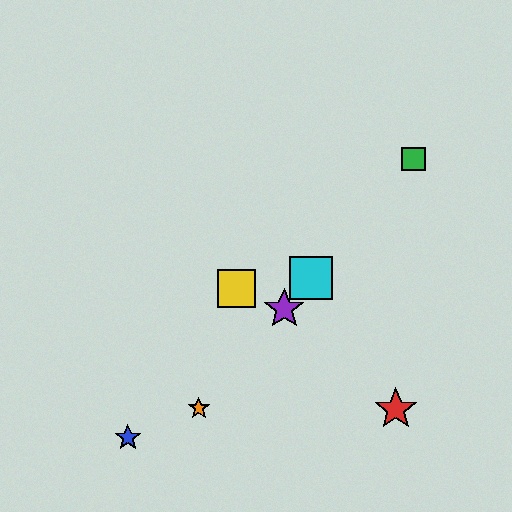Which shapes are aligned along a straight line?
The green square, the purple star, the orange star, the cyan square are aligned along a straight line.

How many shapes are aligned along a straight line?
4 shapes (the green square, the purple star, the orange star, the cyan square) are aligned along a straight line.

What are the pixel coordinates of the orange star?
The orange star is at (199, 408).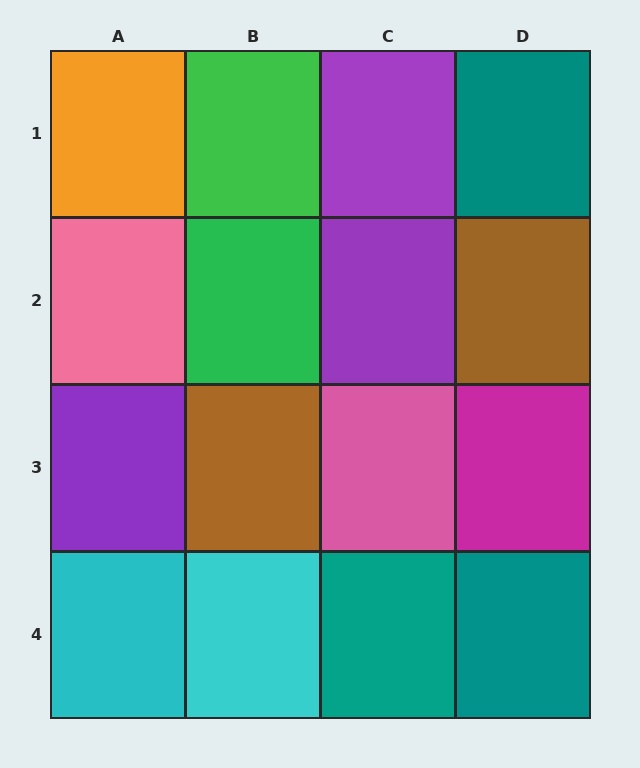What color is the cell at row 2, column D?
Brown.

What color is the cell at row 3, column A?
Purple.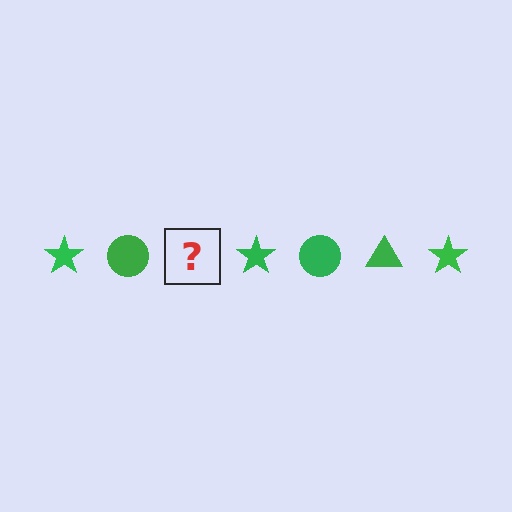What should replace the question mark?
The question mark should be replaced with a green triangle.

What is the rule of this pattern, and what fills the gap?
The rule is that the pattern cycles through star, circle, triangle shapes in green. The gap should be filled with a green triangle.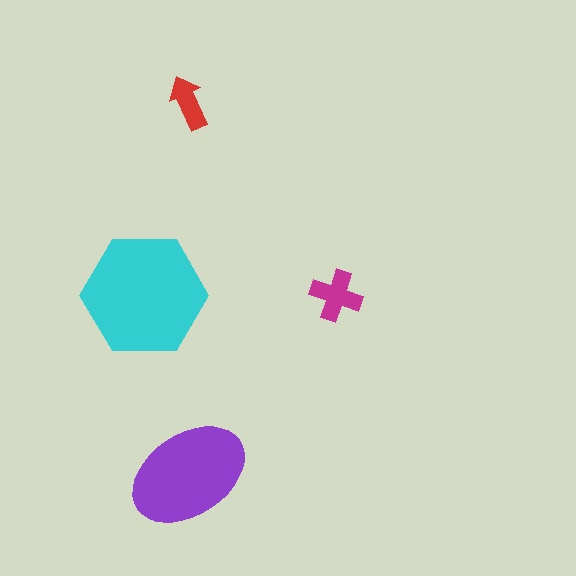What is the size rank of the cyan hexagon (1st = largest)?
1st.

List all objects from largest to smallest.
The cyan hexagon, the purple ellipse, the magenta cross, the red arrow.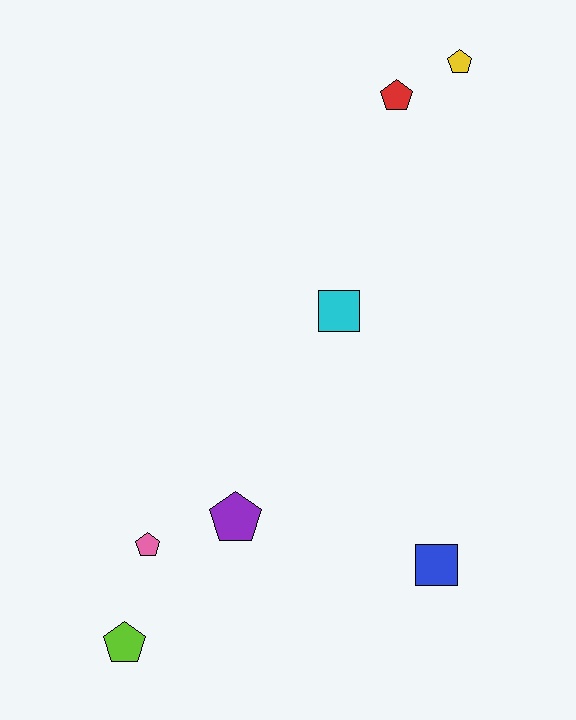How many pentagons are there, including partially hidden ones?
There are 5 pentagons.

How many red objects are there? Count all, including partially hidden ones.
There is 1 red object.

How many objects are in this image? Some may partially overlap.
There are 7 objects.